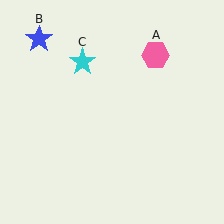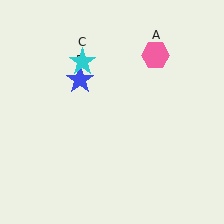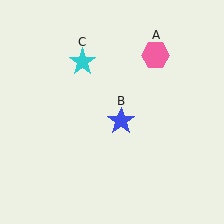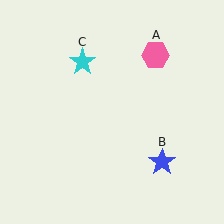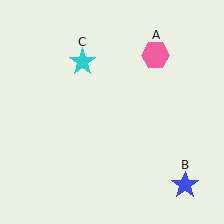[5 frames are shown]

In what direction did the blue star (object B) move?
The blue star (object B) moved down and to the right.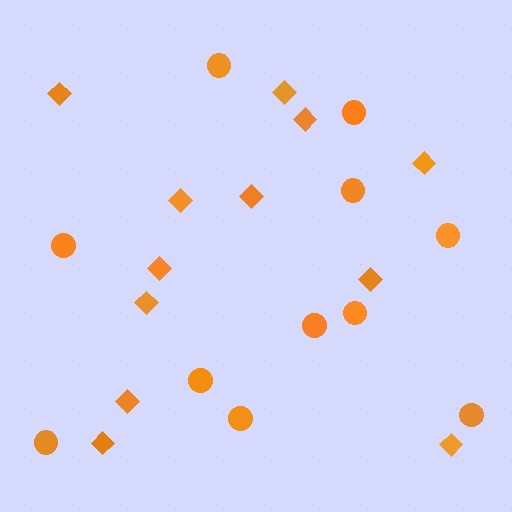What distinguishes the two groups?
There are 2 groups: one group of diamonds (12) and one group of circles (11).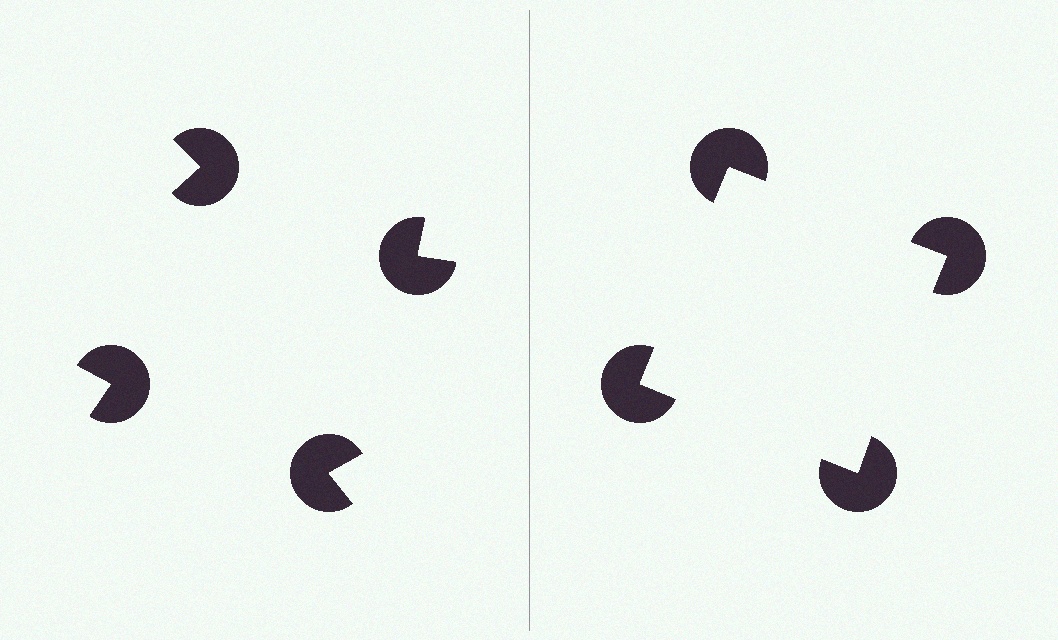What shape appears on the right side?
An illusory square.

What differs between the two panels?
The pac-man discs are positioned identically on both sides; only the wedge orientations differ. On the right they align to a square; on the left they are misaligned.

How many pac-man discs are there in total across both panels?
8 — 4 on each side.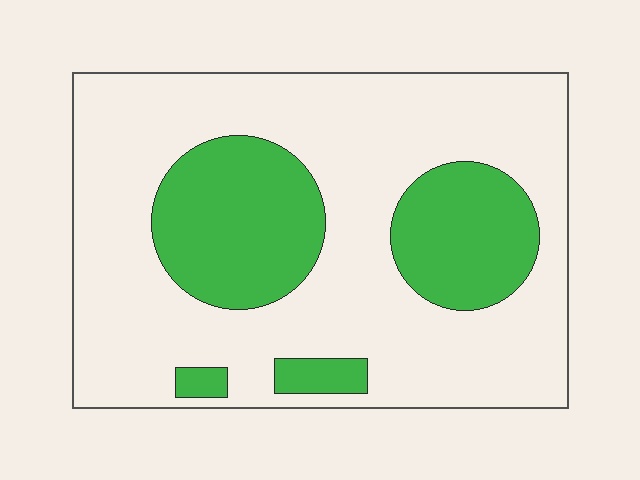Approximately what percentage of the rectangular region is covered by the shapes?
Approximately 30%.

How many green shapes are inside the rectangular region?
4.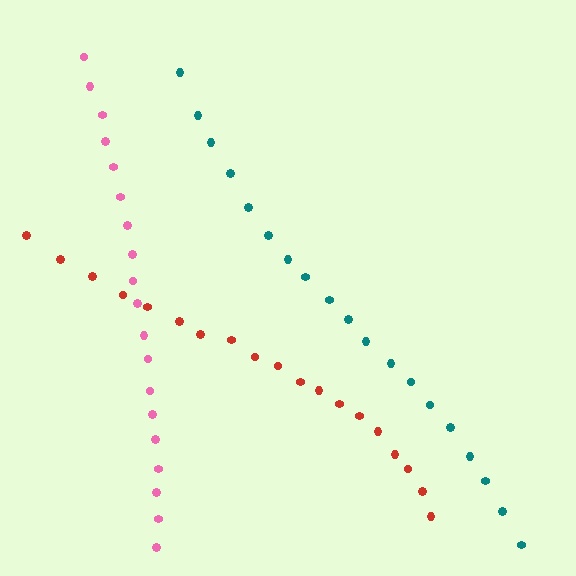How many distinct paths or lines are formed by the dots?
There are 3 distinct paths.